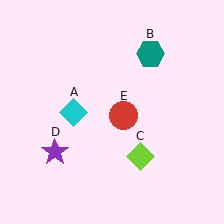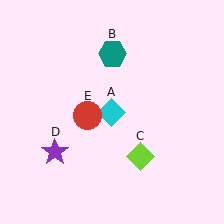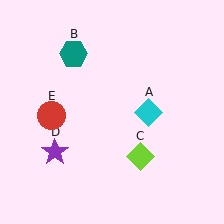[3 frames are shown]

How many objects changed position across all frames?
3 objects changed position: cyan diamond (object A), teal hexagon (object B), red circle (object E).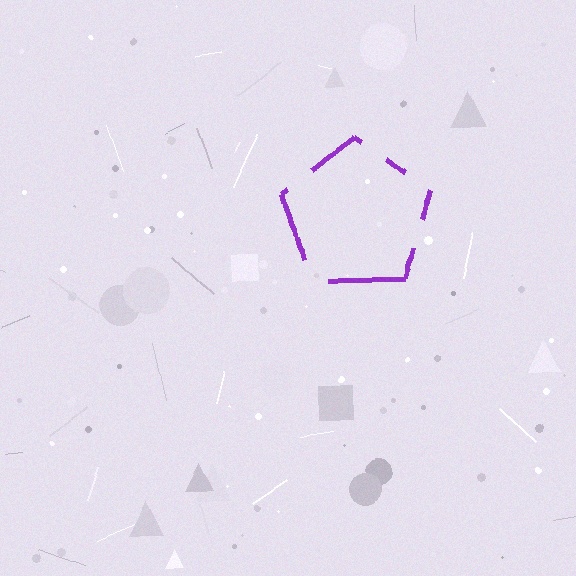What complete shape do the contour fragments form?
The contour fragments form a pentagon.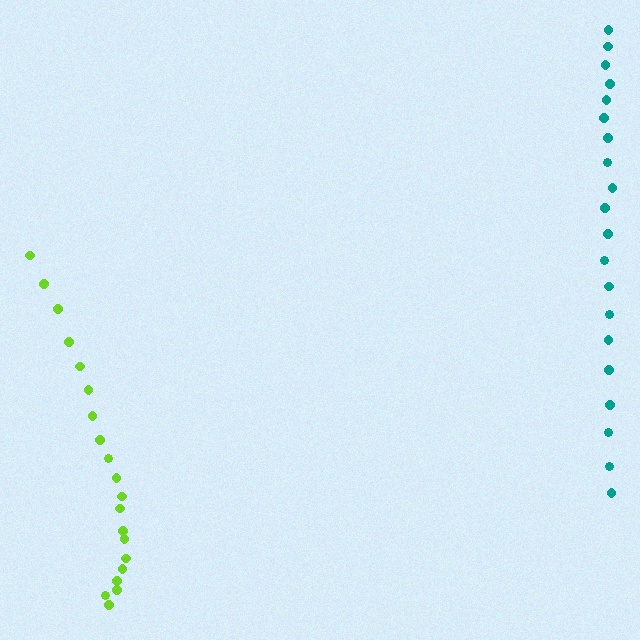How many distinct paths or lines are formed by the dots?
There are 2 distinct paths.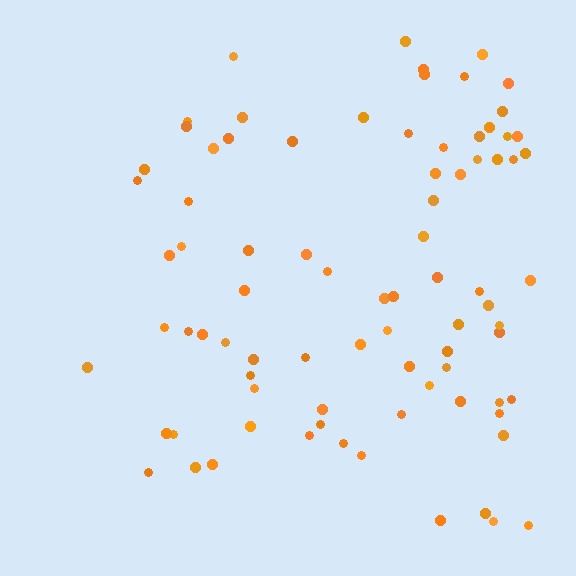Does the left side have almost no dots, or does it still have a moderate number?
Still a moderate number, just noticeably fewer than the right.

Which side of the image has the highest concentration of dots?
The right.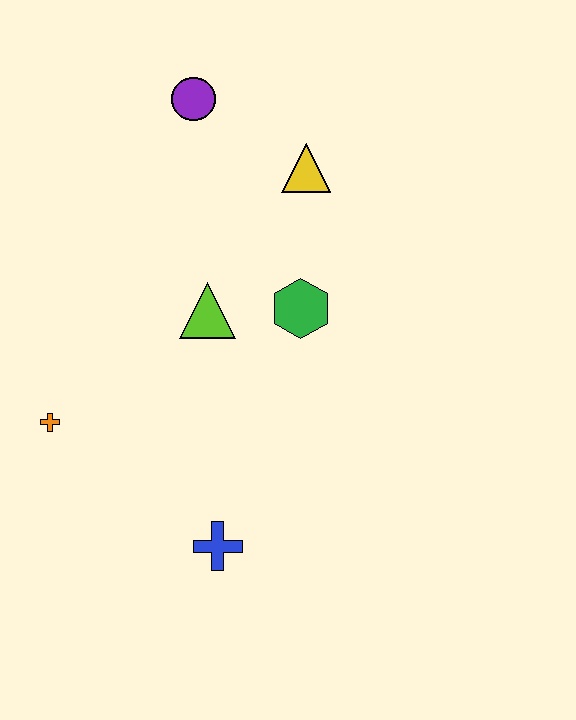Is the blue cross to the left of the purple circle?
No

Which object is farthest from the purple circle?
The blue cross is farthest from the purple circle.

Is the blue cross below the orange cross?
Yes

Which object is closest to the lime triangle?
The green hexagon is closest to the lime triangle.